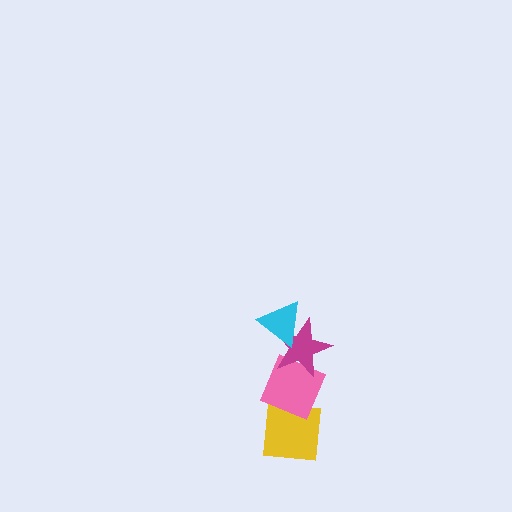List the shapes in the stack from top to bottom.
From top to bottom: the cyan triangle, the magenta star, the pink diamond, the yellow square.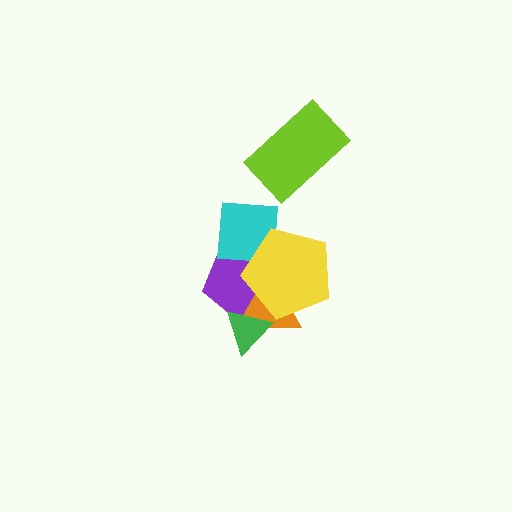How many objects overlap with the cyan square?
2 objects overlap with the cyan square.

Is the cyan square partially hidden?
Yes, it is partially covered by another shape.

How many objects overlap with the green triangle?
2 objects overlap with the green triangle.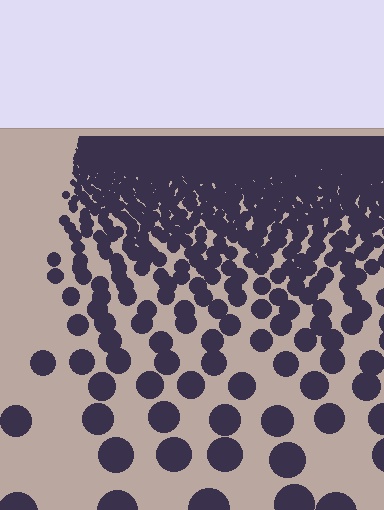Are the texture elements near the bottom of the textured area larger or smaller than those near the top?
Larger. Near the bottom, elements are closer to the viewer and appear at a bigger on-screen size.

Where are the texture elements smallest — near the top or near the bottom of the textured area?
Near the top.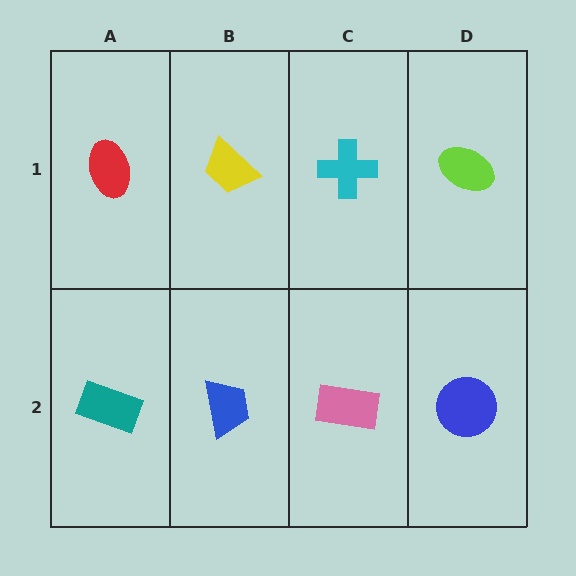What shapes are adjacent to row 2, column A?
A red ellipse (row 1, column A), a blue trapezoid (row 2, column B).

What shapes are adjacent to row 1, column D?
A blue circle (row 2, column D), a cyan cross (row 1, column C).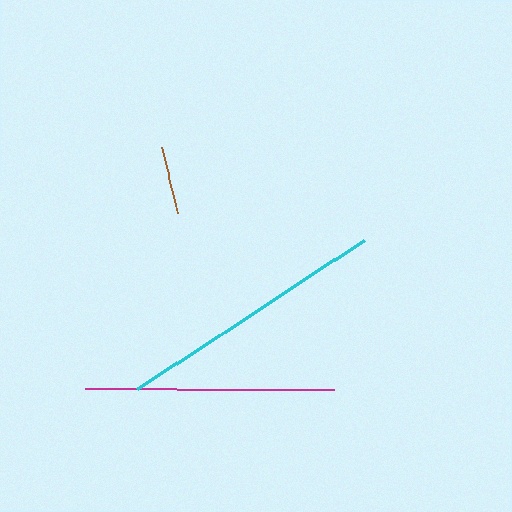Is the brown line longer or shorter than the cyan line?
The cyan line is longer than the brown line.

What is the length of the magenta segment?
The magenta segment is approximately 249 pixels long.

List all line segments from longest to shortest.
From longest to shortest: cyan, magenta, brown.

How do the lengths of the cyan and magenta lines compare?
The cyan and magenta lines are approximately the same length.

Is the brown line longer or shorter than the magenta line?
The magenta line is longer than the brown line.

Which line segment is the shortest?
The brown line is the shortest at approximately 67 pixels.